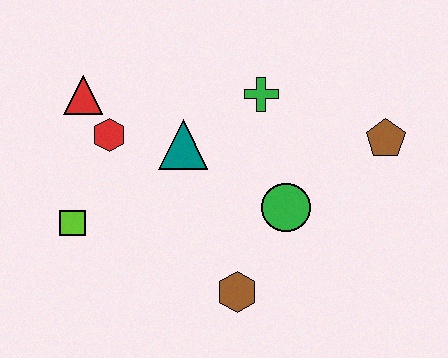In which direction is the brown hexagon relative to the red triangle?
The brown hexagon is below the red triangle.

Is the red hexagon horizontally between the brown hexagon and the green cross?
No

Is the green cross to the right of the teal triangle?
Yes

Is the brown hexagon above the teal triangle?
No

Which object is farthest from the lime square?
The brown pentagon is farthest from the lime square.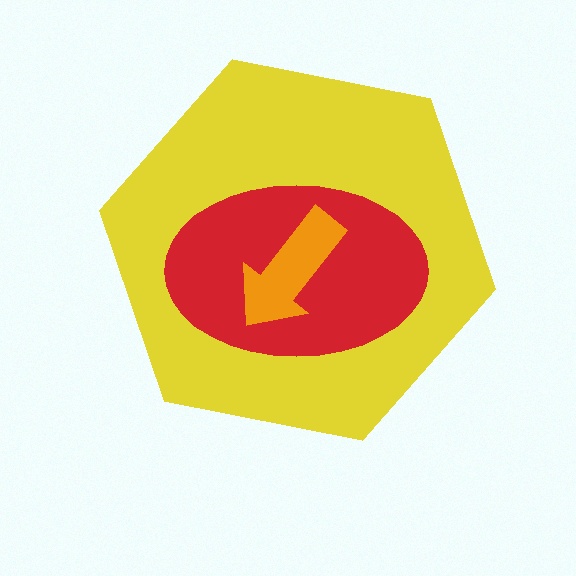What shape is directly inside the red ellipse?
The orange arrow.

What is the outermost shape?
The yellow hexagon.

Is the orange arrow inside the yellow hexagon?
Yes.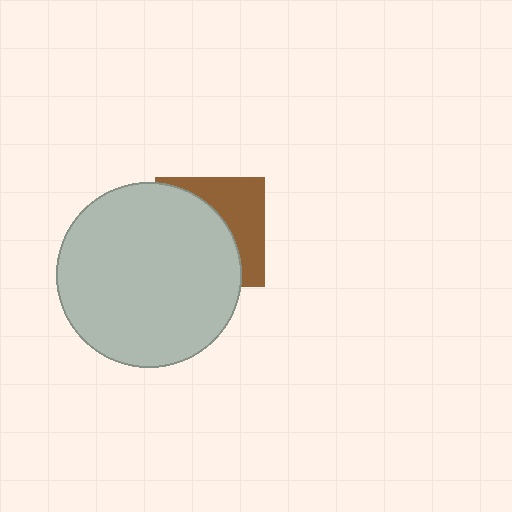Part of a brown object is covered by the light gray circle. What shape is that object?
It is a square.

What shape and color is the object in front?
The object in front is a light gray circle.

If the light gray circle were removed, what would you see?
You would see the complete brown square.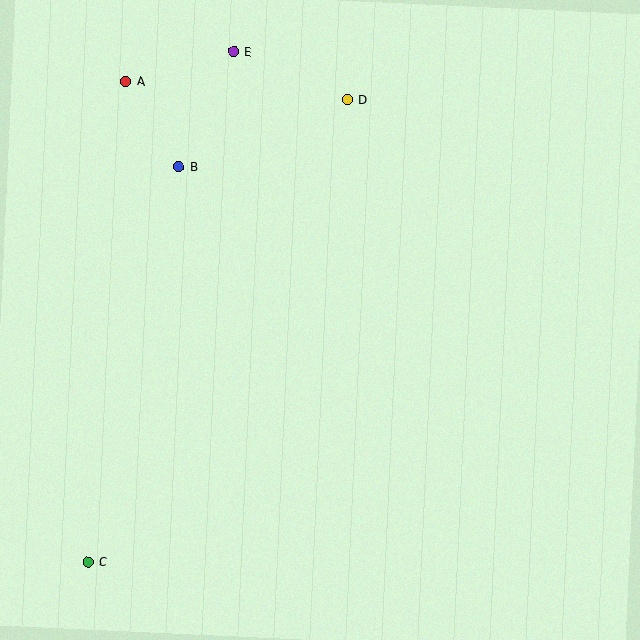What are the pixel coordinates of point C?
Point C is at (88, 562).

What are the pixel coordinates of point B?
Point B is at (179, 166).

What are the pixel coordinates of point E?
Point E is at (233, 51).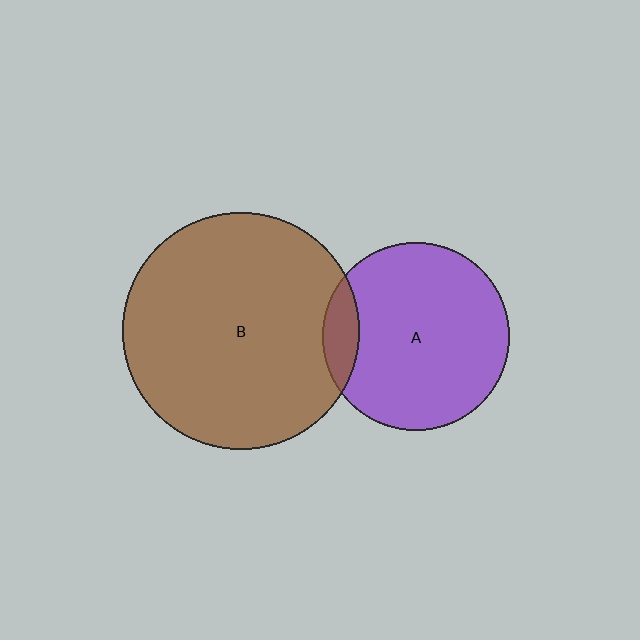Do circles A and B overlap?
Yes.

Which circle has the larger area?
Circle B (brown).